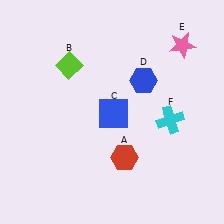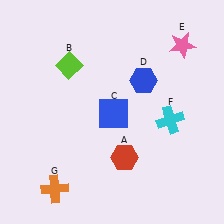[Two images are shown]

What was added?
An orange cross (G) was added in Image 2.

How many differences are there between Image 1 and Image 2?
There is 1 difference between the two images.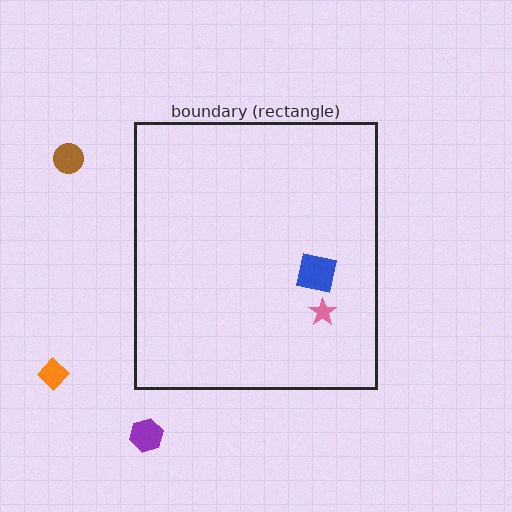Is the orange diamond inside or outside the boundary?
Outside.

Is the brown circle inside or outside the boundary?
Outside.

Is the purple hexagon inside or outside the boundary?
Outside.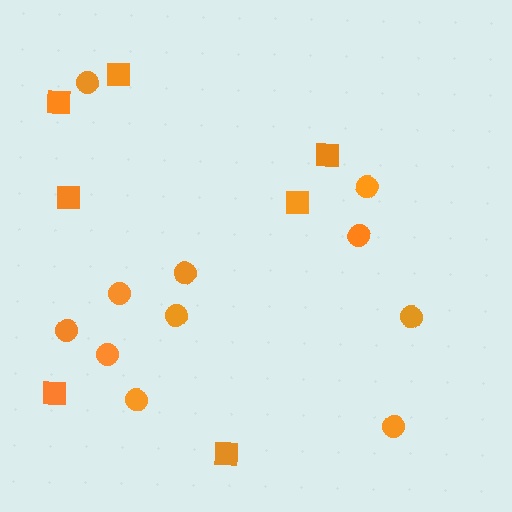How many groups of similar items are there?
There are 2 groups: one group of circles (11) and one group of squares (7).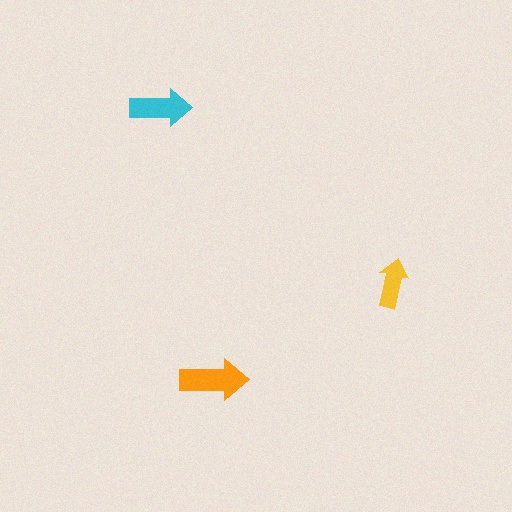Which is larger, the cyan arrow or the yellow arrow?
The cyan one.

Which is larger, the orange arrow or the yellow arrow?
The orange one.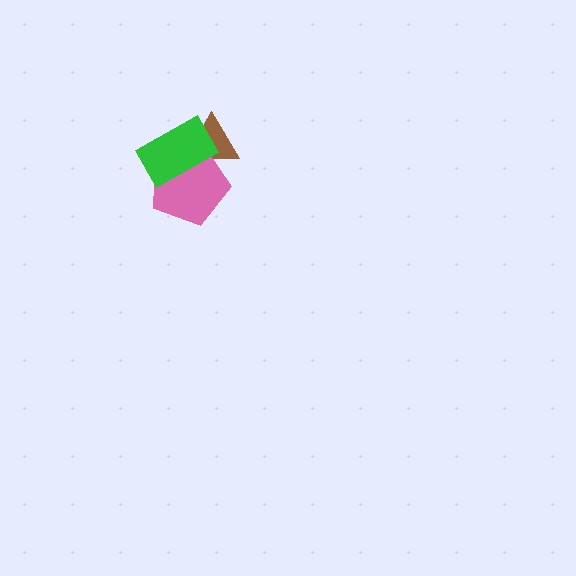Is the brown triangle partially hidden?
Yes, it is partially covered by another shape.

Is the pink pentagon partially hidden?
Yes, it is partially covered by another shape.